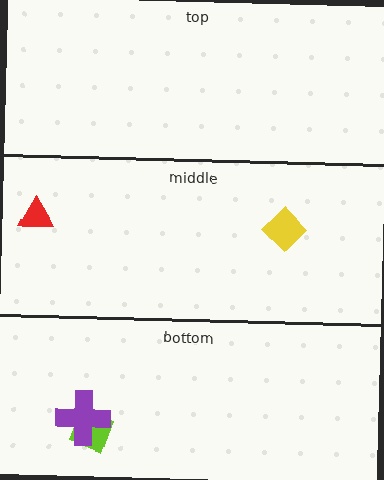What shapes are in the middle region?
The yellow diamond, the red triangle.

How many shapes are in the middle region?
2.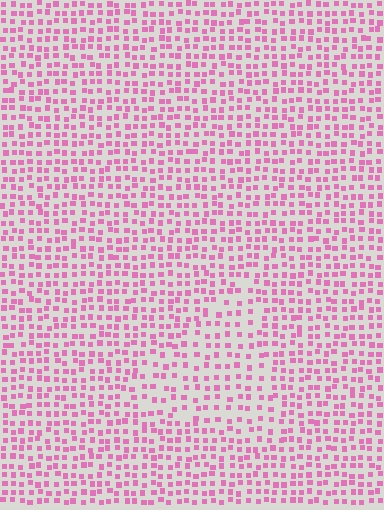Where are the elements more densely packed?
The elements are more densely packed outside the triangle boundary.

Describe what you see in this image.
The image contains small pink elements arranged at two different densities. A triangle-shaped region is visible where the elements are less densely packed than the surrounding area.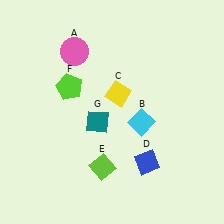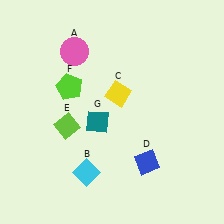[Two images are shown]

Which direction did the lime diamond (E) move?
The lime diamond (E) moved up.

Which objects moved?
The objects that moved are: the cyan diamond (B), the lime diamond (E).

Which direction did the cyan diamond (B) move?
The cyan diamond (B) moved left.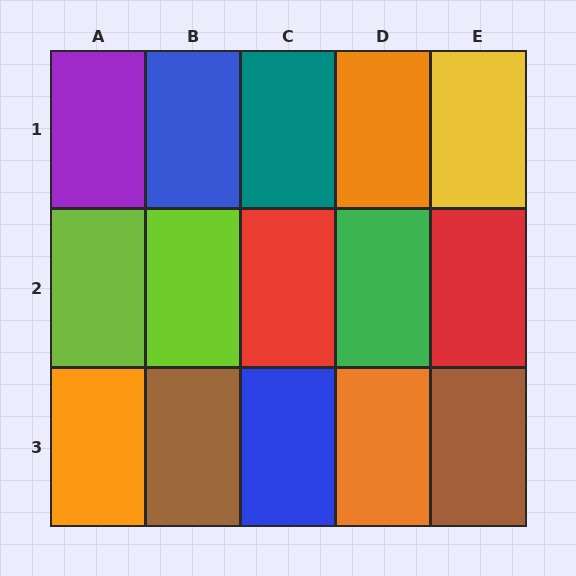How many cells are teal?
1 cell is teal.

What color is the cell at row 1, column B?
Blue.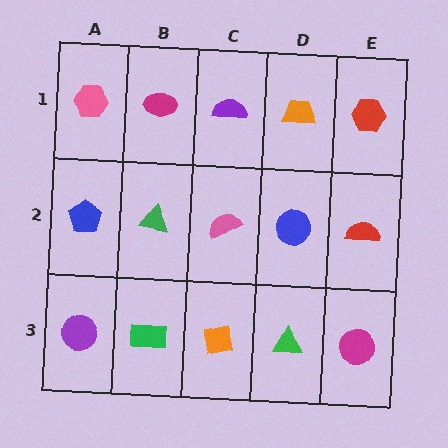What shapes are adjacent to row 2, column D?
An orange trapezoid (row 1, column D), a green triangle (row 3, column D), a pink semicircle (row 2, column C), a red semicircle (row 2, column E).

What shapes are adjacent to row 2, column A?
A pink hexagon (row 1, column A), a purple circle (row 3, column A), a green triangle (row 2, column B).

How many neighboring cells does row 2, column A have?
3.